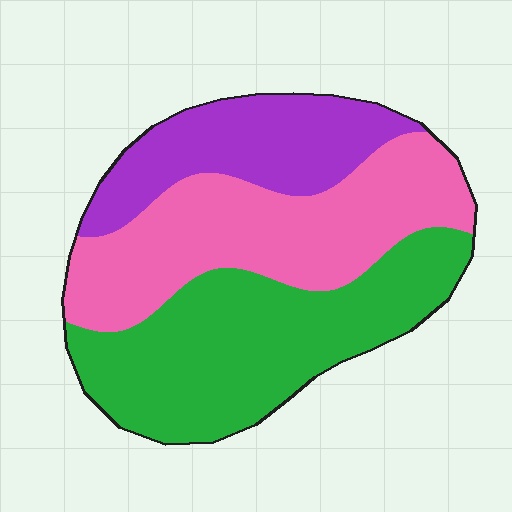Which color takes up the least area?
Purple, at roughly 20%.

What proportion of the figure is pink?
Pink takes up about three eighths (3/8) of the figure.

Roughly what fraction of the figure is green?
Green takes up between a third and a half of the figure.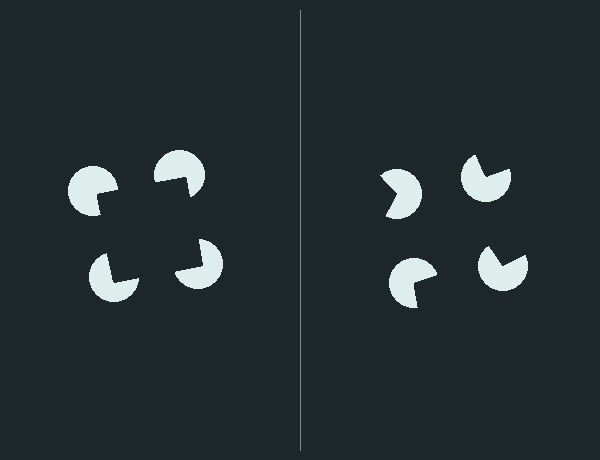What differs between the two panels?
The pac-man discs are positioned identically on both sides; only the wedge orientations differ. On the left they align to a square; on the right they are misaligned.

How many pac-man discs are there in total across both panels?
8 — 4 on each side.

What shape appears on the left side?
An illusory square.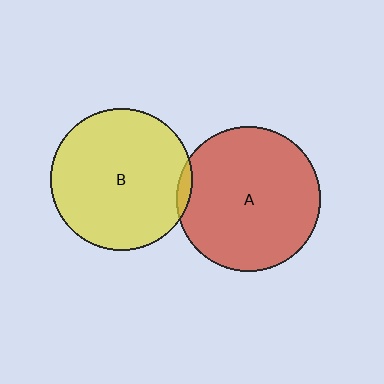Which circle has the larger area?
Circle A (red).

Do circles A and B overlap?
Yes.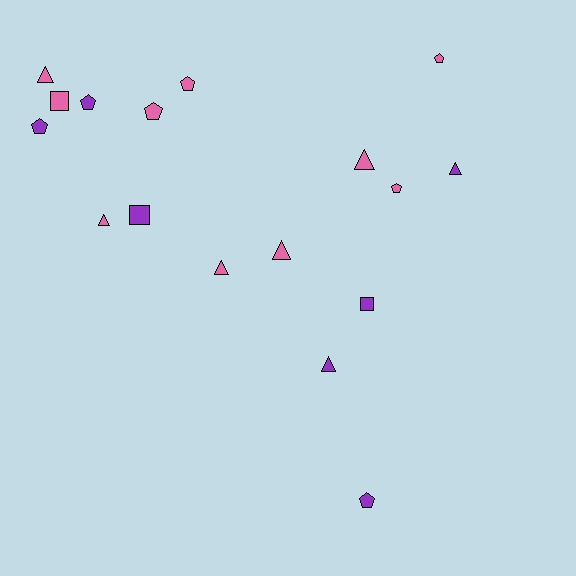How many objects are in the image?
There are 17 objects.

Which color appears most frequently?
Pink, with 10 objects.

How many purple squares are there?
There are 2 purple squares.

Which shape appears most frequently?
Triangle, with 7 objects.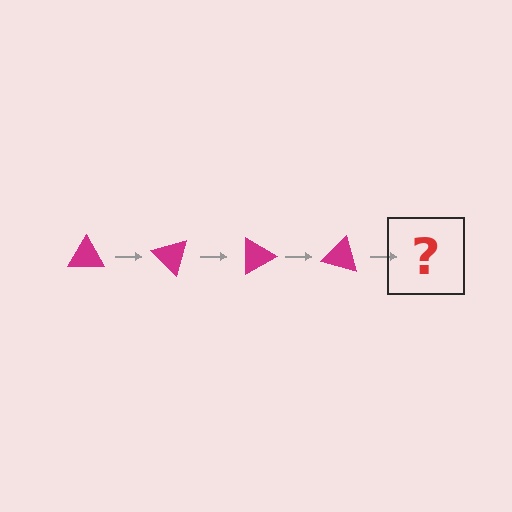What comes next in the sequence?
The next element should be a magenta triangle rotated 180 degrees.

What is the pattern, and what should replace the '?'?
The pattern is that the triangle rotates 45 degrees each step. The '?' should be a magenta triangle rotated 180 degrees.